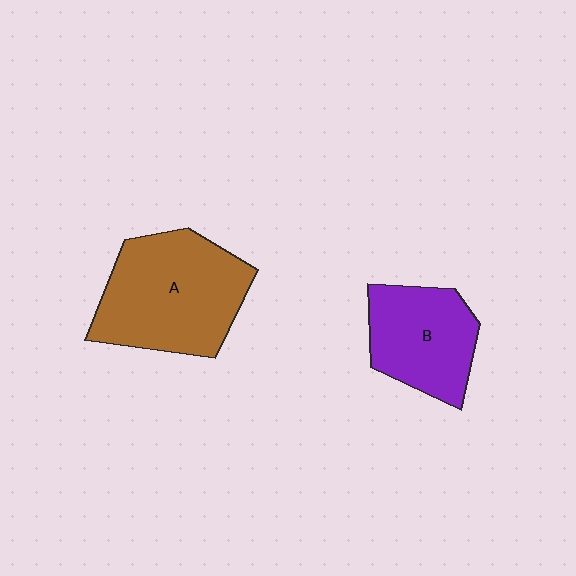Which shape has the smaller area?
Shape B (purple).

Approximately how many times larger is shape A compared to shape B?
Approximately 1.5 times.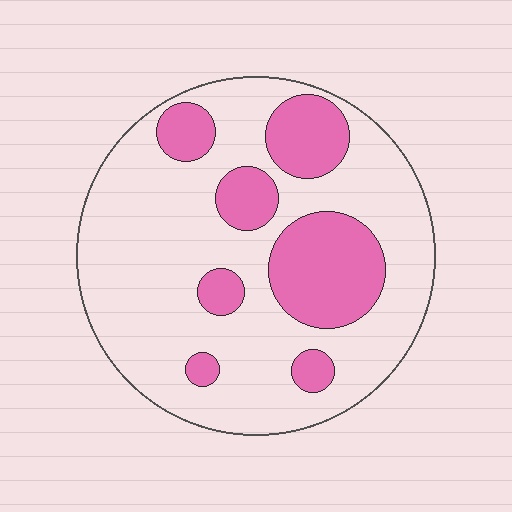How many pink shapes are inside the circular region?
7.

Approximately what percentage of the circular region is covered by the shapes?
Approximately 25%.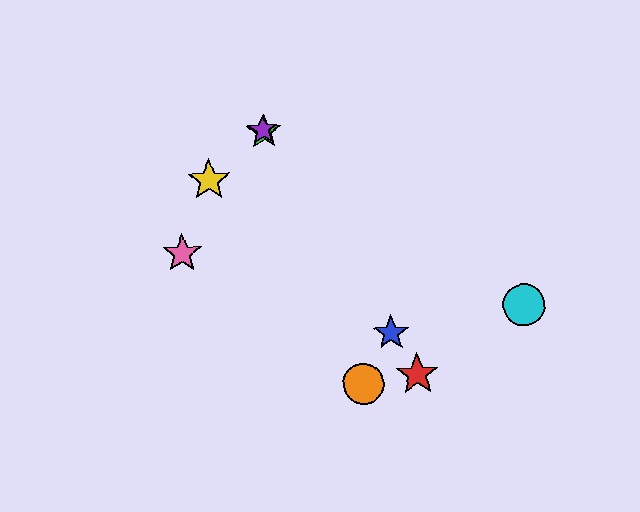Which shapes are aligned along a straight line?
The red star, the blue star, the green star, the purple star are aligned along a straight line.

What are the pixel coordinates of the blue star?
The blue star is at (391, 333).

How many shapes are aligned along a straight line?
4 shapes (the red star, the blue star, the green star, the purple star) are aligned along a straight line.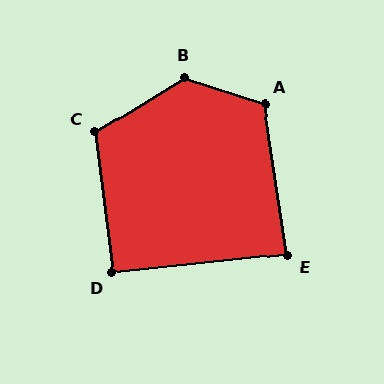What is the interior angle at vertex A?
Approximately 116 degrees (obtuse).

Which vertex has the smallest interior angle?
E, at approximately 88 degrees.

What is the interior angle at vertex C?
Approximately 114 degrees (obtuse).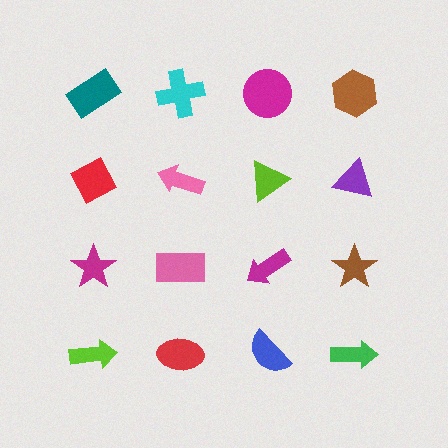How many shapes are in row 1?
4 shapes.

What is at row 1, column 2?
A cyan cross.